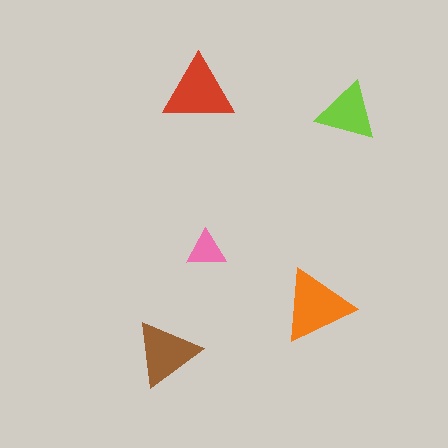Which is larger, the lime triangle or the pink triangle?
The lime one.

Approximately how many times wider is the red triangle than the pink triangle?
About 2 times wider.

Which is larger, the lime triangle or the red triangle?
The red one.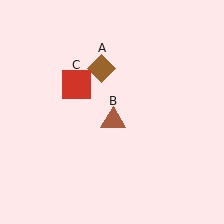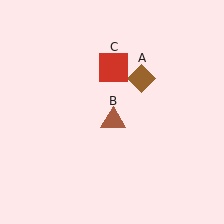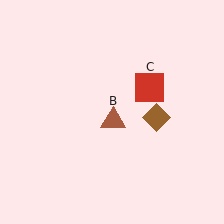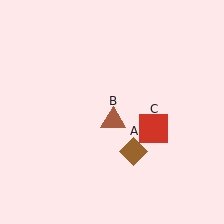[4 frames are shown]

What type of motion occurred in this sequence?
The brown diamond (object A), red square (object C) rotated clockwise around the center of the scene.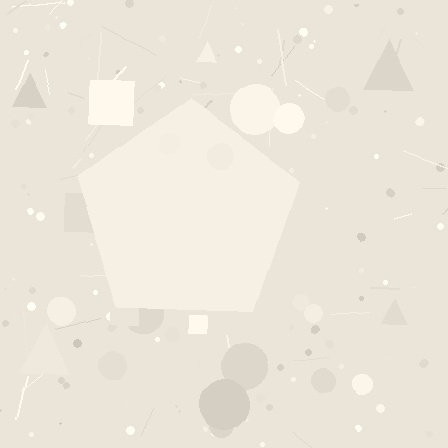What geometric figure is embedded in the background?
A pentagon is embedded in the background.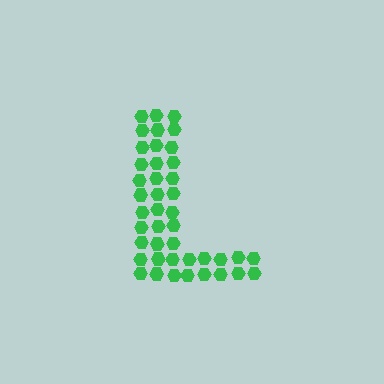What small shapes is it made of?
It is made of small hexagons.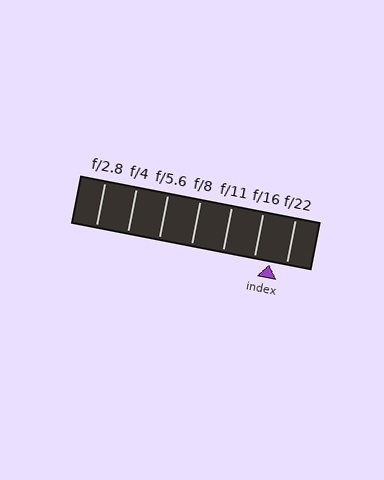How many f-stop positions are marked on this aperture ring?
There are 7 f-stop positions marked.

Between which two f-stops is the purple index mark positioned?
The index mark is between f/16 and f/22.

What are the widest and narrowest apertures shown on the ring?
The widest aperture shown is f/2.8 and the narrowest is f/22.